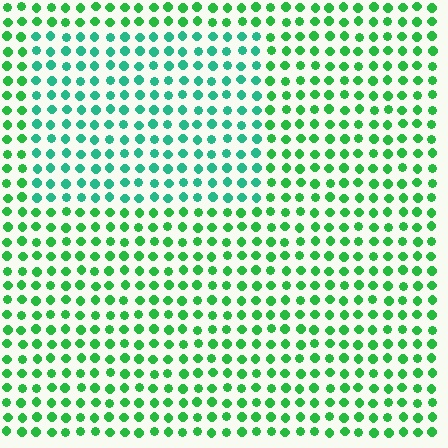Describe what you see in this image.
The image is filled with small green elements in a uniform arrangement. A rectangle-shaped region is visible where the elements are tinted to a slightly different hue, forming a subtle color boundary.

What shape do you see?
I see a rectangle.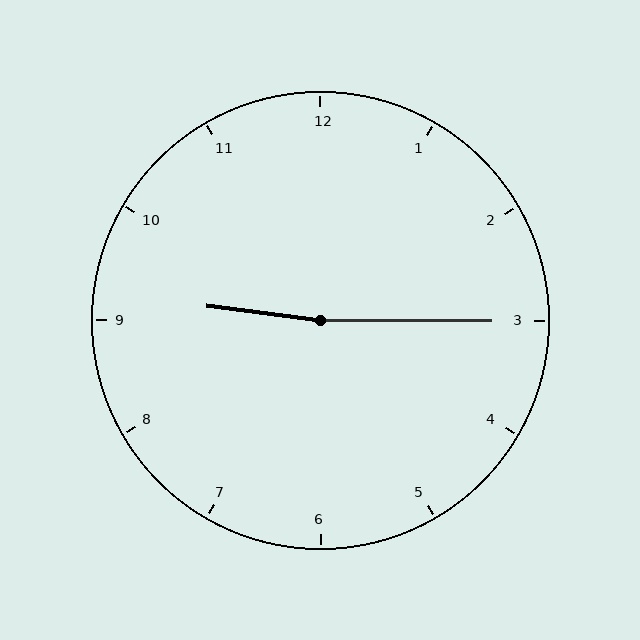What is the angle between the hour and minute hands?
Approximately 172 degrees.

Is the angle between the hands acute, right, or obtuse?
It is obtuse.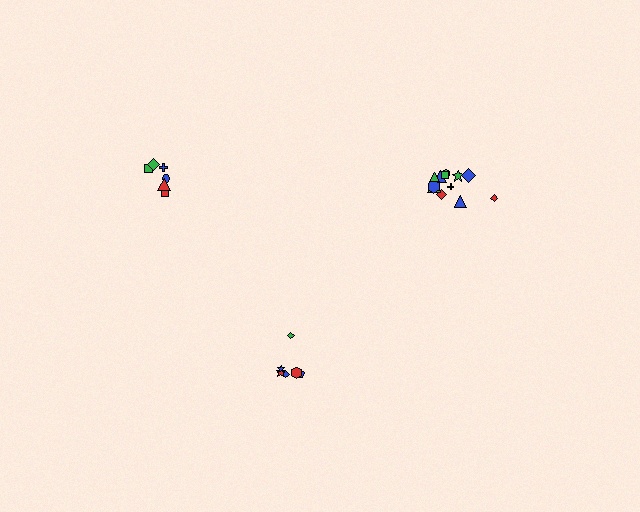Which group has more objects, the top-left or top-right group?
The top-right group.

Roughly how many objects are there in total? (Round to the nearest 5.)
Roughly 25 objects in total.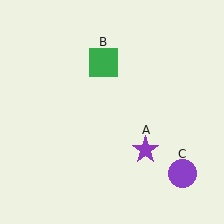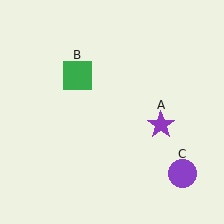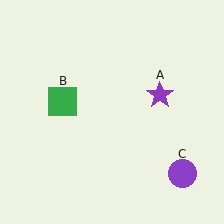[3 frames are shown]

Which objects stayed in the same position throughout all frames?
Purple circle (object C) remained stationary.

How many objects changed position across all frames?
2 objects changed position: purple star (object A), green square (object B).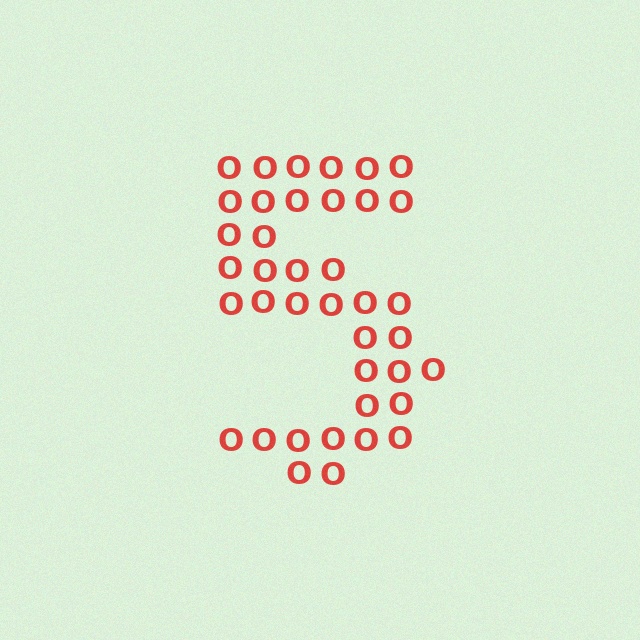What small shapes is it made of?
It is made of small letter O's.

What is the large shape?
The large shape is the digit 5.